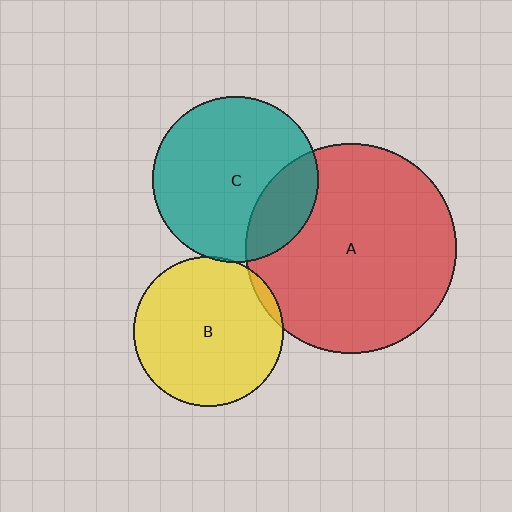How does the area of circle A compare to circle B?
Approximately 2.0 times.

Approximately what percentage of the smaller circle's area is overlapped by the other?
Approximately 5%.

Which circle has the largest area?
Circle A (red).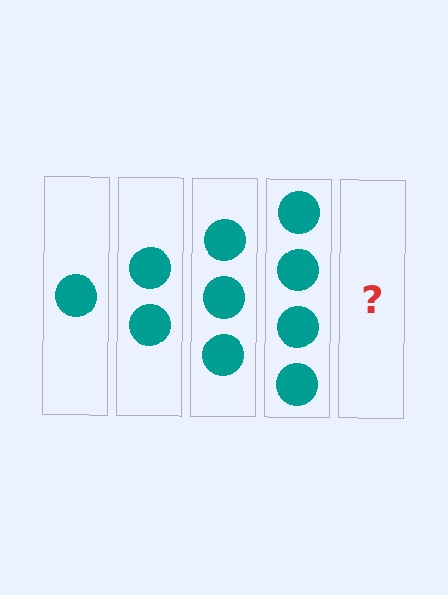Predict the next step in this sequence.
The next step is 5 circles.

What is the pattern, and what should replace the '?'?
The pattern is that each step adds one more circle. The '?' should be 5 circles.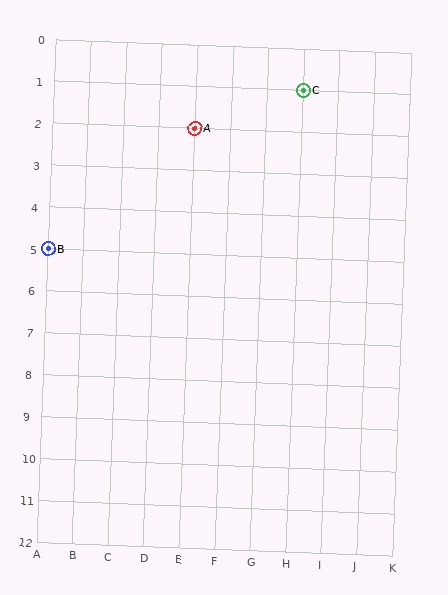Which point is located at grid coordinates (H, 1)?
Point C is at (H, 1).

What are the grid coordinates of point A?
Point A is at grid coordinates (E, 2).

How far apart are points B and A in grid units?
Points B and A are 4 columns and 3 rows apart (about 5.0 grid units diagonally).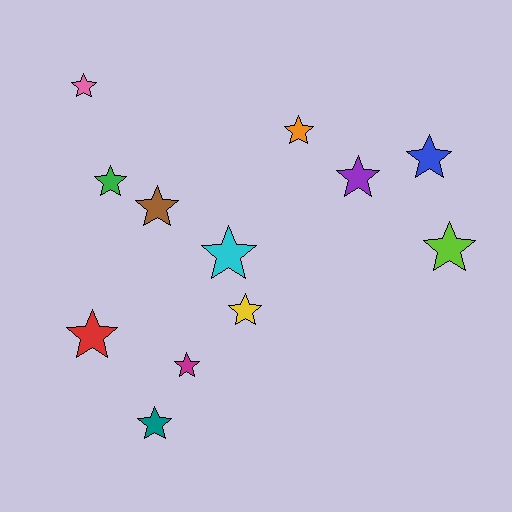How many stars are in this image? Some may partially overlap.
There are 12 stars.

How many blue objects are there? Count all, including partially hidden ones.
There is 1 blue object.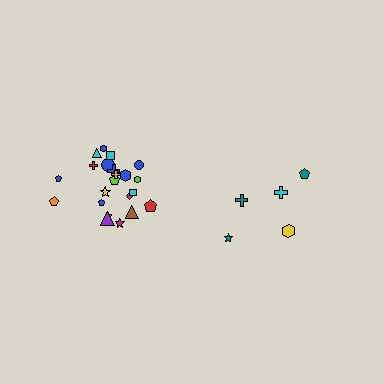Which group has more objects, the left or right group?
The left group.